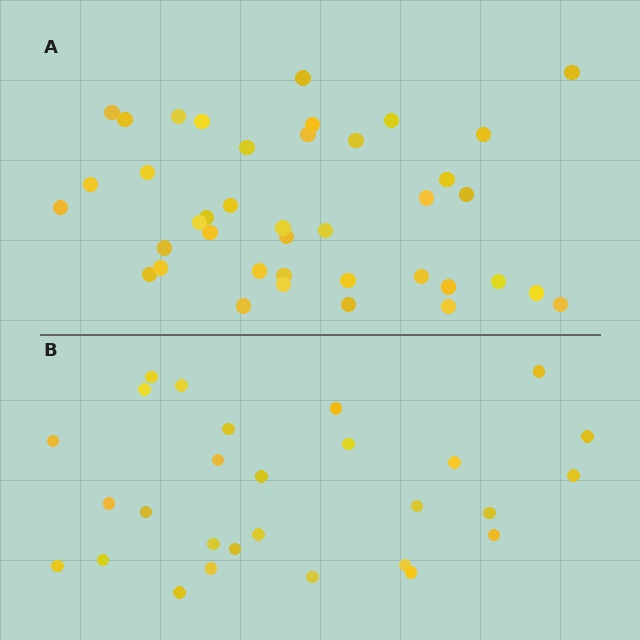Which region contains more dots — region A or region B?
Region A (the top region) has more dots.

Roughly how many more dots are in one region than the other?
Region A has roughly 12 or so more dots than region B.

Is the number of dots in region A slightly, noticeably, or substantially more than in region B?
Region A has noticeably more, but not dramatically so. The ratio is roughly 1.4 to 1.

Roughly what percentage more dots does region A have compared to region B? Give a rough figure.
About 45% more.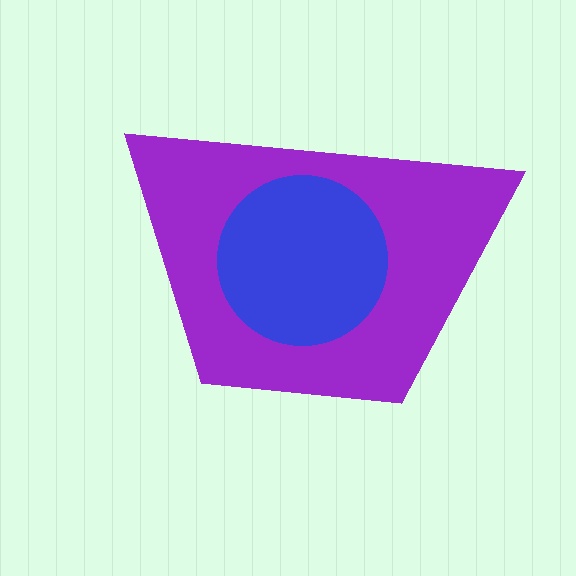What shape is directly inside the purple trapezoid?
The blue circle.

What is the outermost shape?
The purple trapezoid.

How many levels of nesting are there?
2.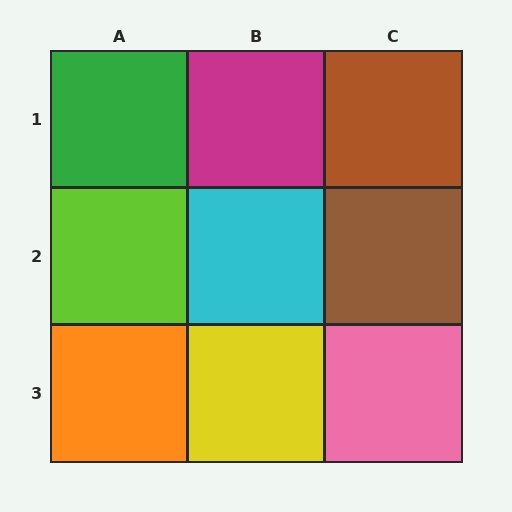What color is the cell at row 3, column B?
Yellow.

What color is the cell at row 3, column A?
Orange.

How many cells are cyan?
1 cell is cyan.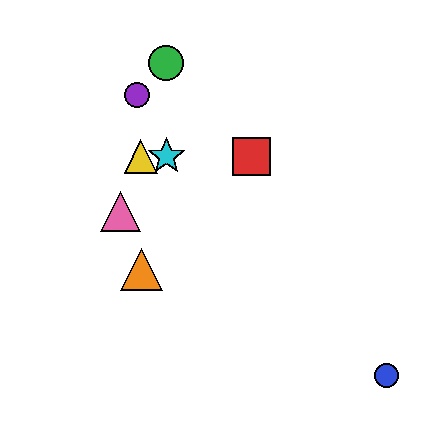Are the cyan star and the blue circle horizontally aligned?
No, the cyan star is at y≈156 and the blue circle is at y≈376.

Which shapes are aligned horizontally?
The red square, the yellow triangle, the cyan star are aligned horizontally.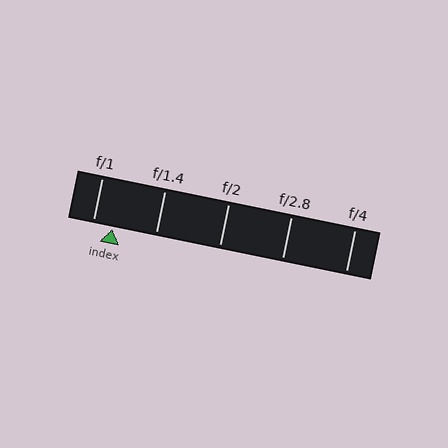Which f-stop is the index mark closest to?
The index mark is closest to f/1.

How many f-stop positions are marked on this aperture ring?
There are 5 f-stop positions marked.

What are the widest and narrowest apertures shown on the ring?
The widest aperture shown is f/1 and the narrowest is f/4.